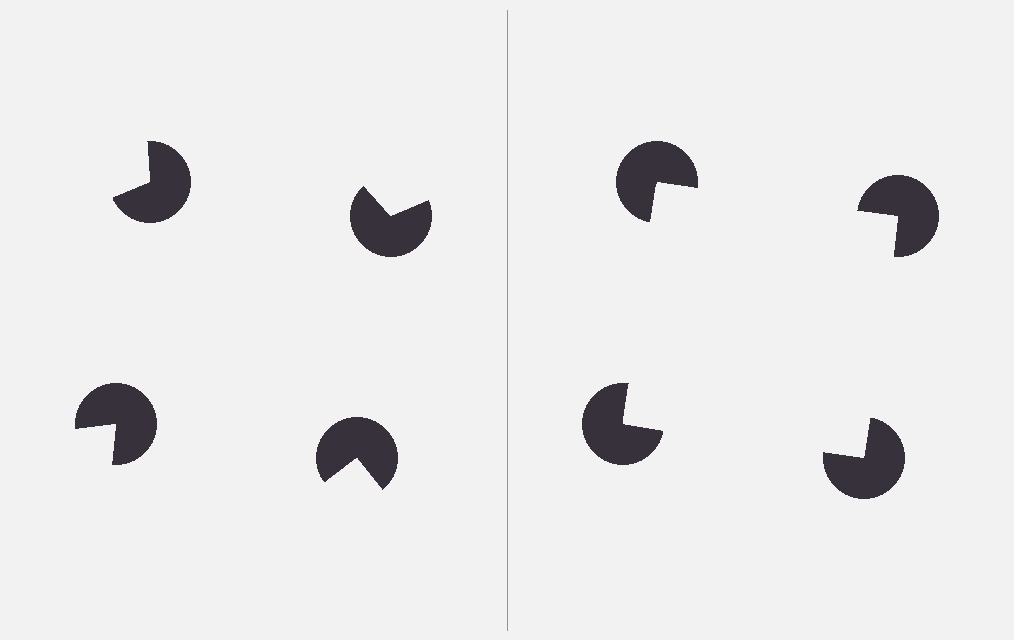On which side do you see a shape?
An illusory square appears on the right side. On the left side the wedge cuts are rotated, so no coherent shape forms.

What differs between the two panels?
The pac-man discs are positioned identically on both sides; only the wedge orientations differ. On the right they align to a square; on the left they are misaligned.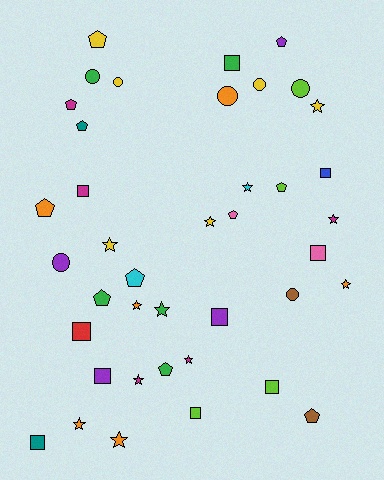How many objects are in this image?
There are 40 objects.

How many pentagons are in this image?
There are 11 pentagons.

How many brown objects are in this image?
There are 2 brown objects.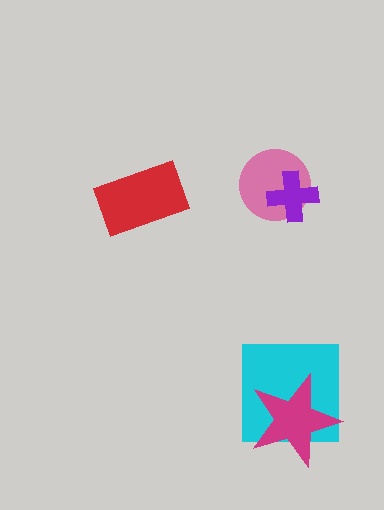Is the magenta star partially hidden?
No, no other shape covers it.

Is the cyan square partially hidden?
Yes, it is partially covered by another shape.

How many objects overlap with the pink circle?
1 object overlaps with the pink circle.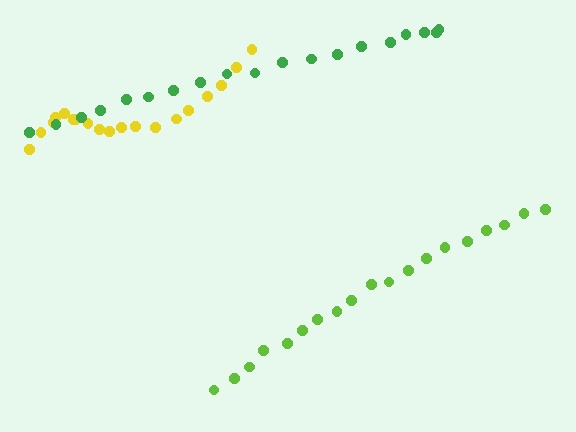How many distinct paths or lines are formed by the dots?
There are 3 distinct paths.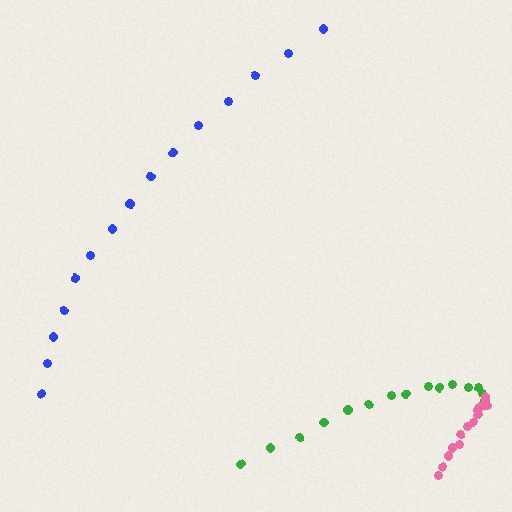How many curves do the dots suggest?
There are 3 distinct paths.